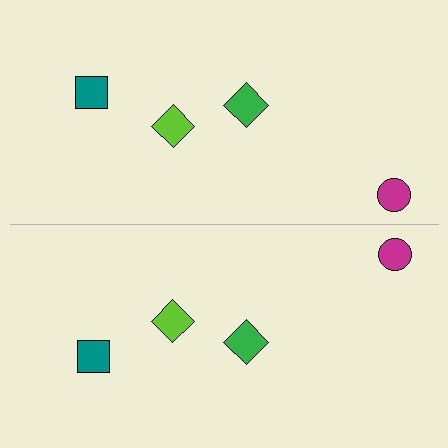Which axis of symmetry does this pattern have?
The pattern has a horizontal axis of symmetry running through the center of the image.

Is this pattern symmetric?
Yes, this pattern has bilateral (reflection) symmetry.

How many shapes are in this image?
There are 8 shapes in this image.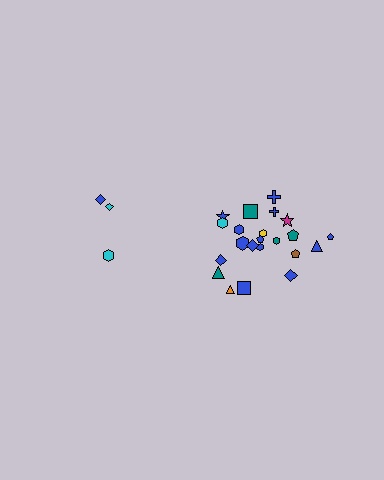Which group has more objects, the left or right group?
The right group.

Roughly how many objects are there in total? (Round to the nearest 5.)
Roughly 25 objects in total.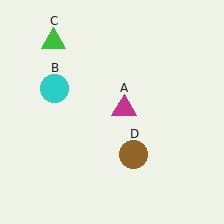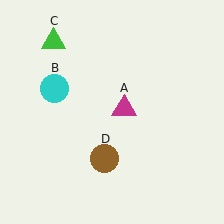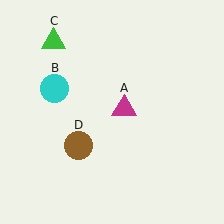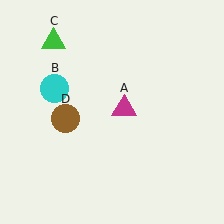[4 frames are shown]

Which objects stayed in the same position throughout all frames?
Magenta triangle (object A) and cyan circle (object B) and green triangle (object C) remained stationary.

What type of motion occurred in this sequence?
The brown circle (object D) rotated clockwise around the center of the scene.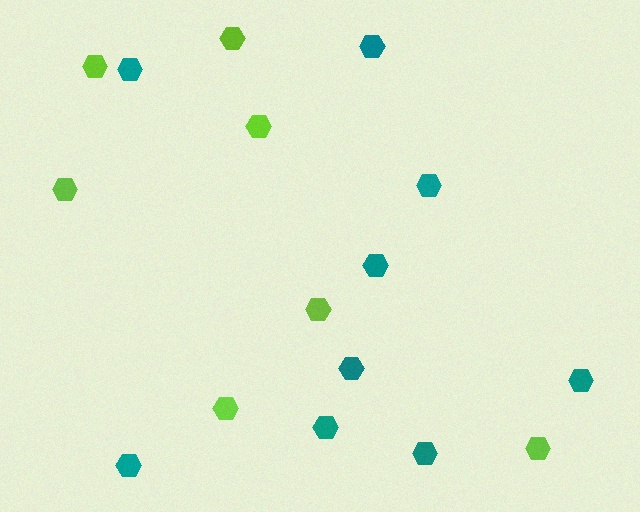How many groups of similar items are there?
There are 2 groups: one group of lime hexagons (7) and one group of teal hexagons (9).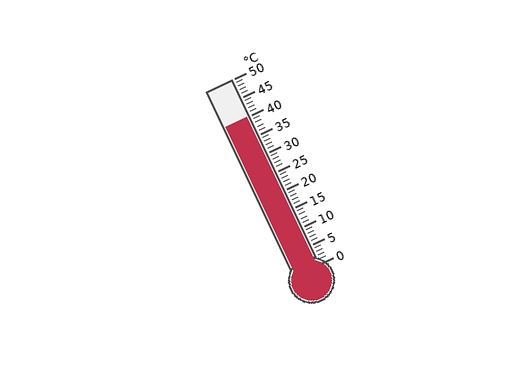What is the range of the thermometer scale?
The thermometer scale ranges from 0°C to 50°C.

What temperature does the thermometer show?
The thermometer shows approximately 40°C.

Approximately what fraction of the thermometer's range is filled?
The thermometer is filled to approximately 80% of its range.